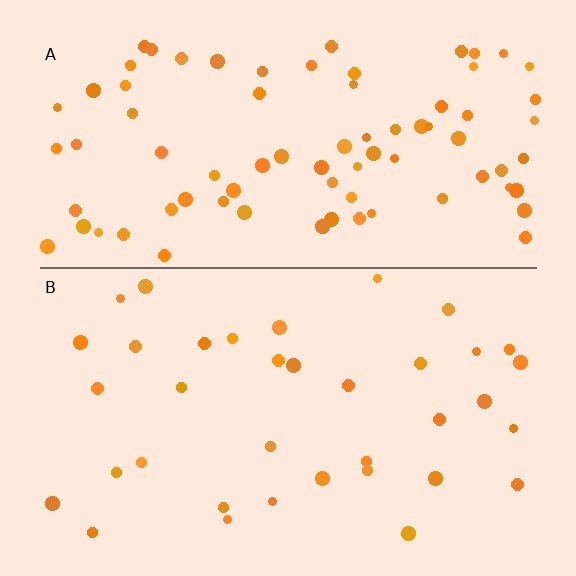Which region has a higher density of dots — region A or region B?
A (the top).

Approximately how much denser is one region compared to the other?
Approximately 2.2× — region A over region B.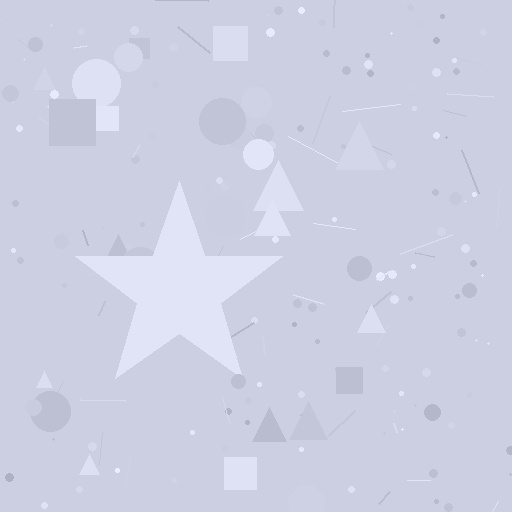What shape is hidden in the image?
A star is hidden in the image.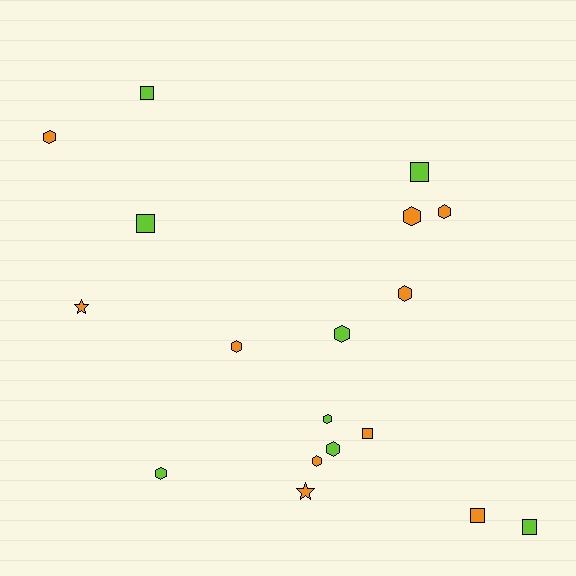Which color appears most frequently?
Orange, with 10 objects.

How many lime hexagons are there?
There are 4 lime hexagons.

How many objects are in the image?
There are 18 objects.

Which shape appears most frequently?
Hexagon, with 10 objects.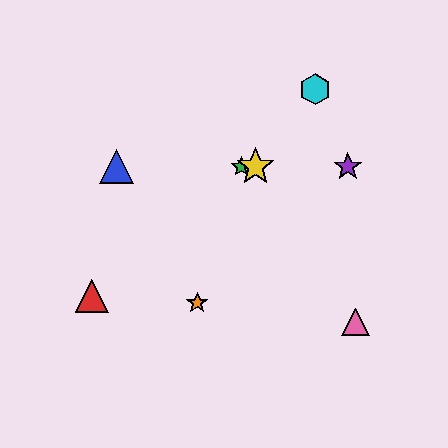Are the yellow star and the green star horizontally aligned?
Yes, both are at y≈167.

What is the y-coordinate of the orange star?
The orange star is at y≈303.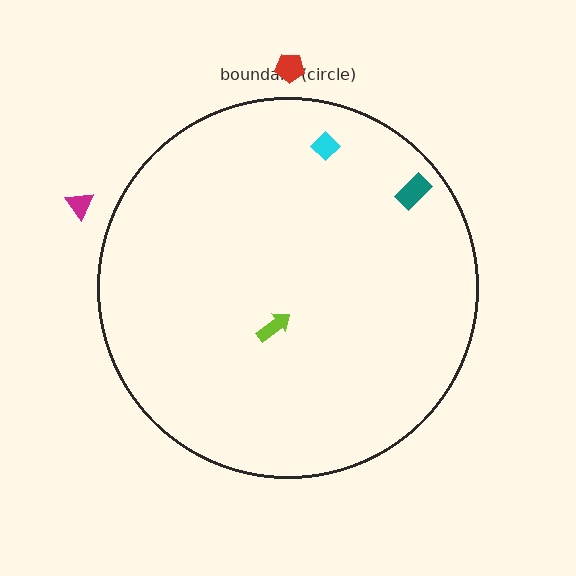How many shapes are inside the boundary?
3 inside, 2 outside.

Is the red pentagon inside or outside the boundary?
Outside.